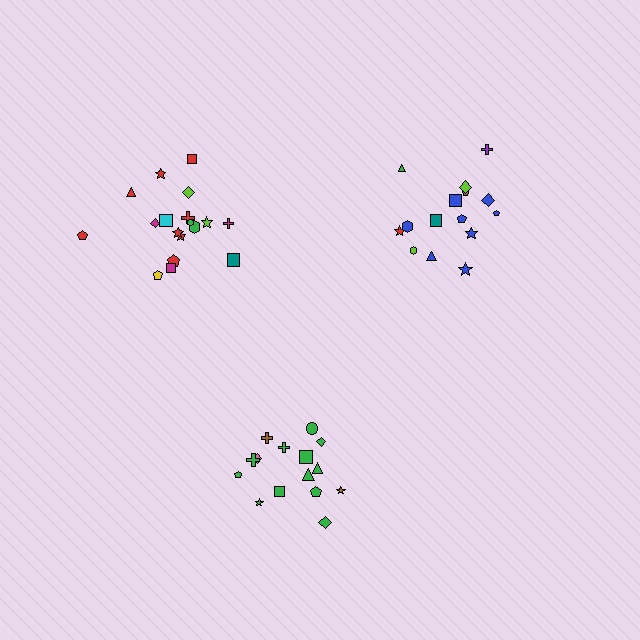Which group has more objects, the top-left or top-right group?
The top-left group.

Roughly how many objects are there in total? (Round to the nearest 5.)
Roughly 50 objects in total.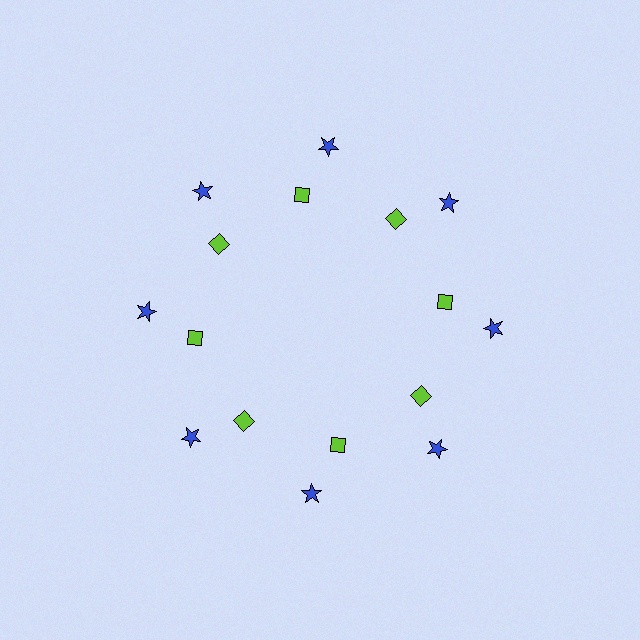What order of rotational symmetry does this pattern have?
This pattern has 8-fold rotational symmetry.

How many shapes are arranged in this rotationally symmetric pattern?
There are 16 shapes, arranged in 8 groups of 2.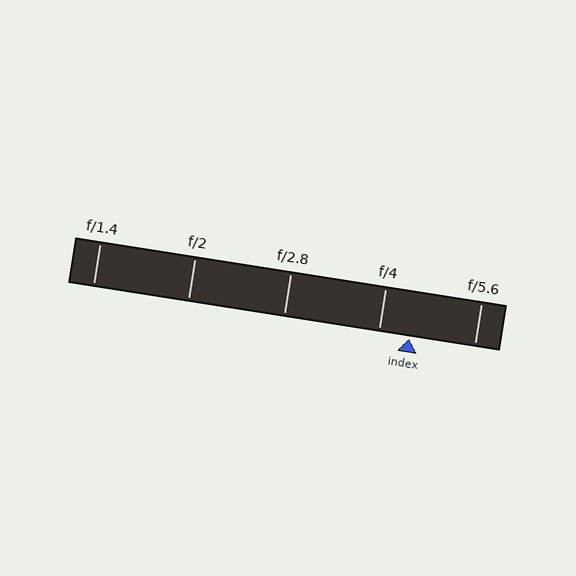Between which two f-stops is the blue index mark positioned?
The index mark is between f/4 and f/5.6.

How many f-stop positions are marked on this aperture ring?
There are 5 f-stop positions marked.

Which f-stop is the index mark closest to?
The index mark is closest to f/4.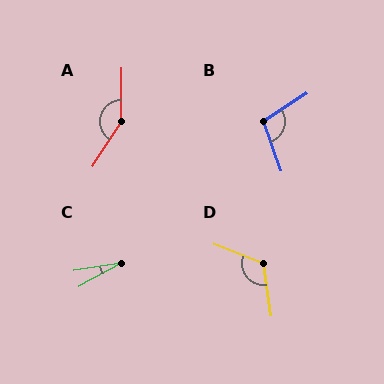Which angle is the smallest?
C, at approximately 20 degrees.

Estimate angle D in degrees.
Approximately 119 degrees.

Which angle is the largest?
A, at approximately 147 degrees.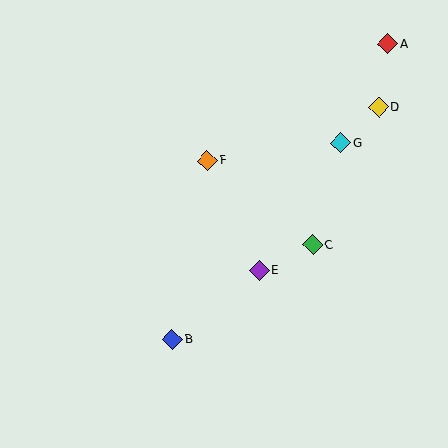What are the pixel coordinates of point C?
Point C is at (313, 245).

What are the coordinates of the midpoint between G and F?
The midpoint between G and F is at (274, 152).